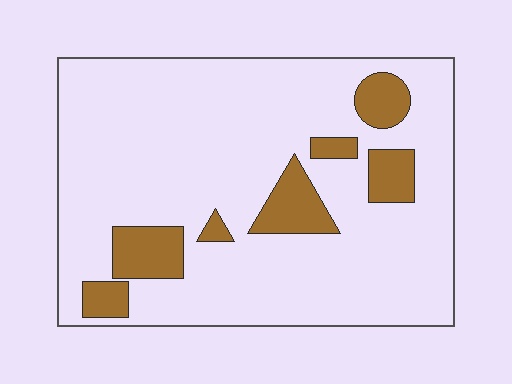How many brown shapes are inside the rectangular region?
7.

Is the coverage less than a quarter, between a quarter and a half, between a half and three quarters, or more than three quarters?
Less than a quarter.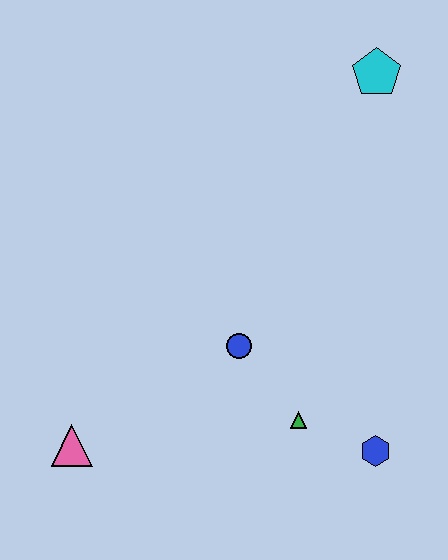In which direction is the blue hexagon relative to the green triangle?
The blue hexagon is to the right of the green triangle.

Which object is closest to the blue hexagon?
The green triangle is closest to the blue hexagon.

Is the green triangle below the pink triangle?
No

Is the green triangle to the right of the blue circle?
Yes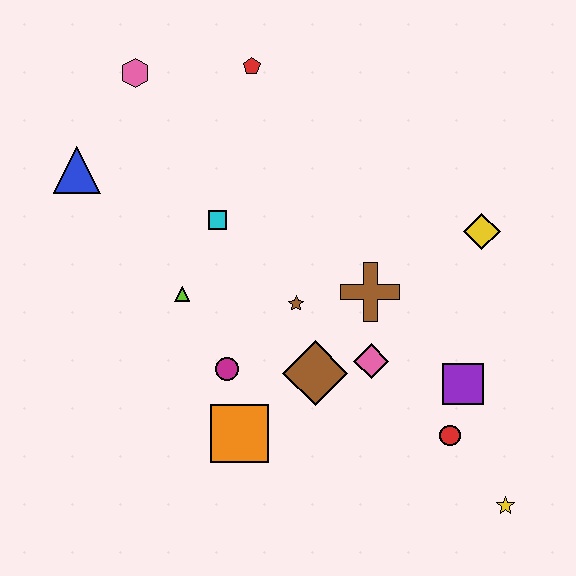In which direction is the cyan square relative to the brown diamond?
The cyan square is above the brown diamond.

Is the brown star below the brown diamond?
No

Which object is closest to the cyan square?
The lime triangle is closest to the cyan square.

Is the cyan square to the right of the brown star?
No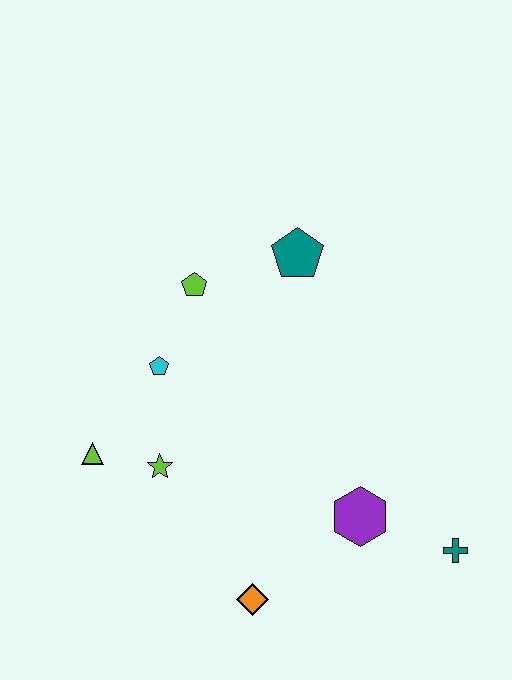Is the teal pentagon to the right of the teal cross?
No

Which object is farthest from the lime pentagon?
The teal cross is farthest from the lime pentagon.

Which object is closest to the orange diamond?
The purple hexagon is closest to the orange diamond.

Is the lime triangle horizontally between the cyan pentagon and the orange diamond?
No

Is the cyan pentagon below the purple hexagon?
No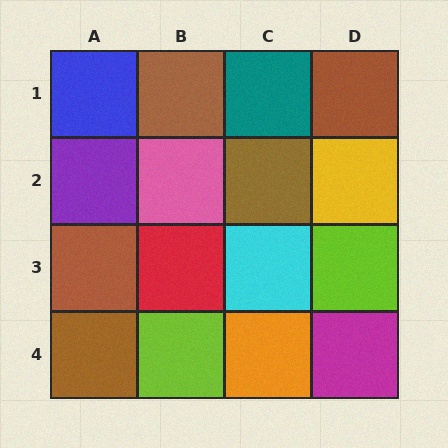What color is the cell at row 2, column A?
Purple.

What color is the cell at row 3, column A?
Brown.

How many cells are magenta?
1 cell is magenta.